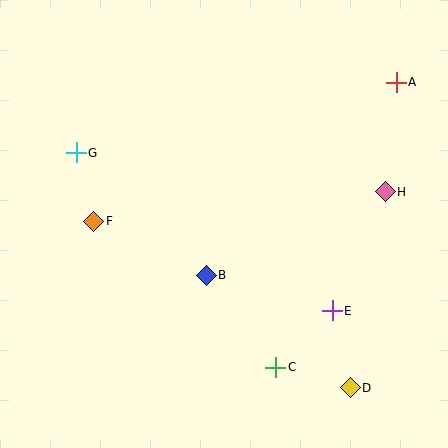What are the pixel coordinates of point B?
Point B is at (206, 275).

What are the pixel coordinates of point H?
Point H is at (385, 192).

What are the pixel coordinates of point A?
Point A is at (396, 82).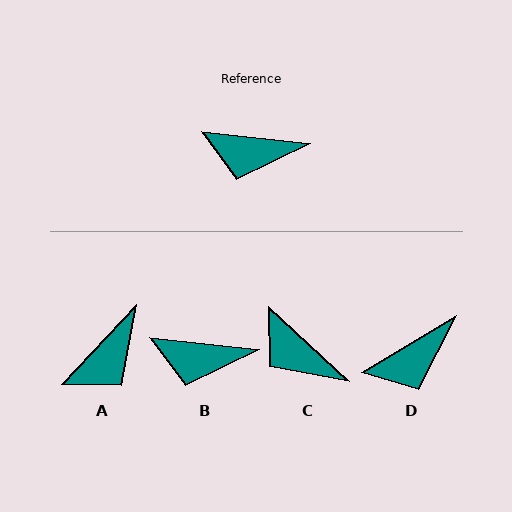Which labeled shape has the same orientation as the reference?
B.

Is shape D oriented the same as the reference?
No, it is off by about 37 degrees.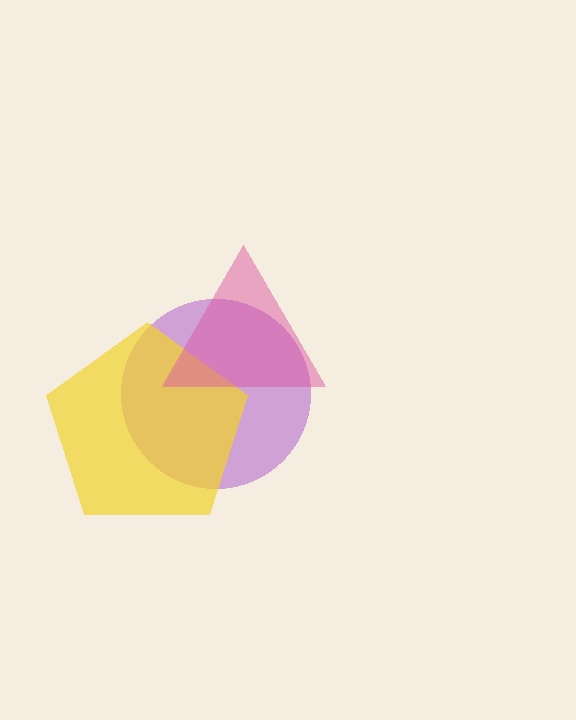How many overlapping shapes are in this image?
There are 3 overlapping shapes in the image.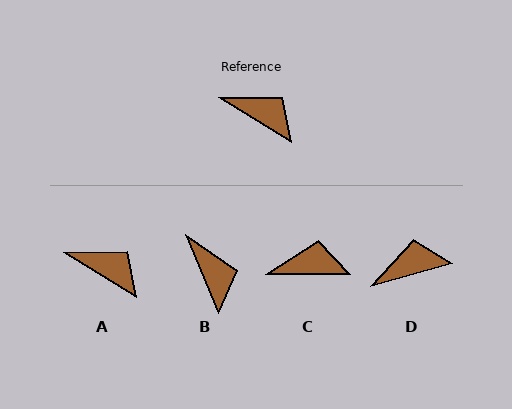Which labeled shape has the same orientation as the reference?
A.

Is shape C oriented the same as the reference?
No, it is off by about 32 degrees.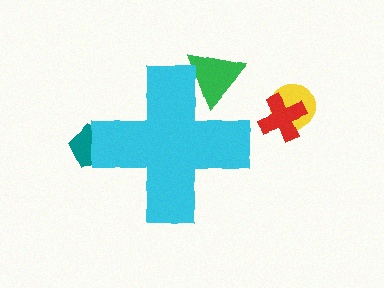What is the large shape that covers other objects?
A cyan cross.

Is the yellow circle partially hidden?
No, the yellow circle is fully visible.